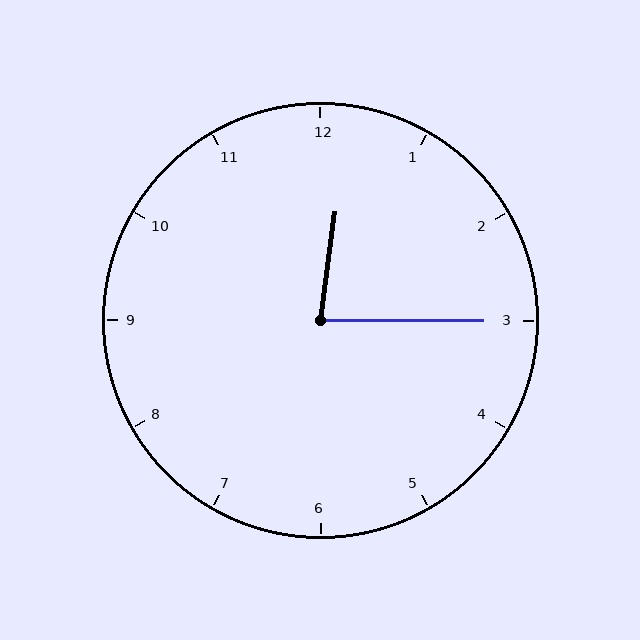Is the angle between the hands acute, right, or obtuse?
It is acute.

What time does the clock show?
12:15.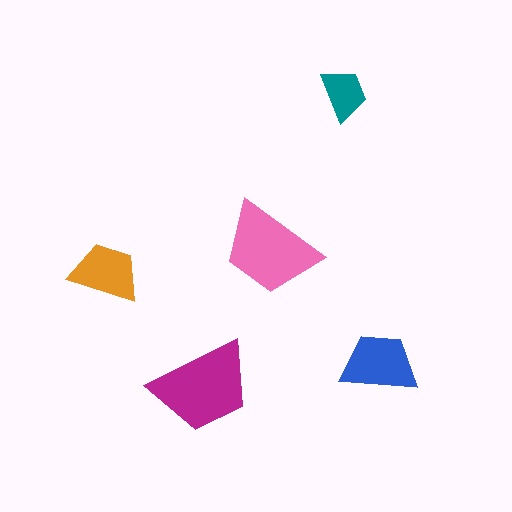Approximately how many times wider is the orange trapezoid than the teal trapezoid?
About 1.5 times wider.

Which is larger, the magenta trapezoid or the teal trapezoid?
The magenta one.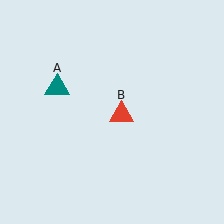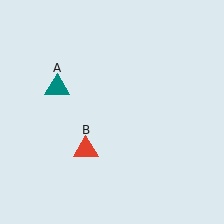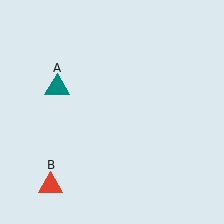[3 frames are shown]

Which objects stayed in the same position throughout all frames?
Teal triangle (object A) remained stationary.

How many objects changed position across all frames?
1 object changed position: red triangle (object B).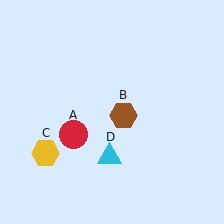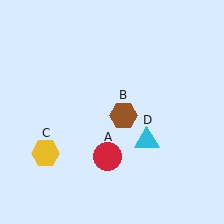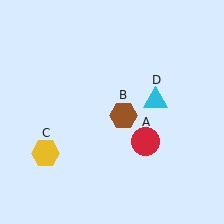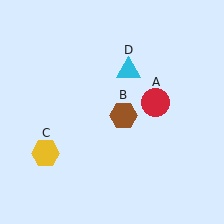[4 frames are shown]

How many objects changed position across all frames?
2 objects changed position: red circle (object A), cyan triangle (object D).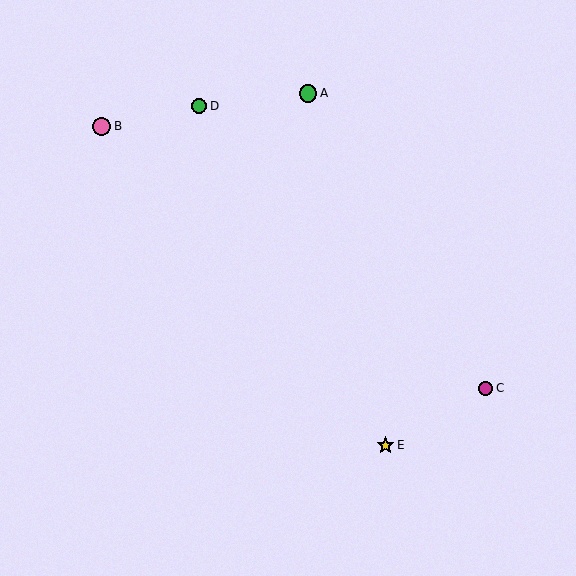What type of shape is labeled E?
Shape E is a yellow star.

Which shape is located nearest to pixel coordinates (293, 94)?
The green circle (labeled A) at (308, 93) is nearest to that location.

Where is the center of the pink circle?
The center of the pink circle is at (102, 126).